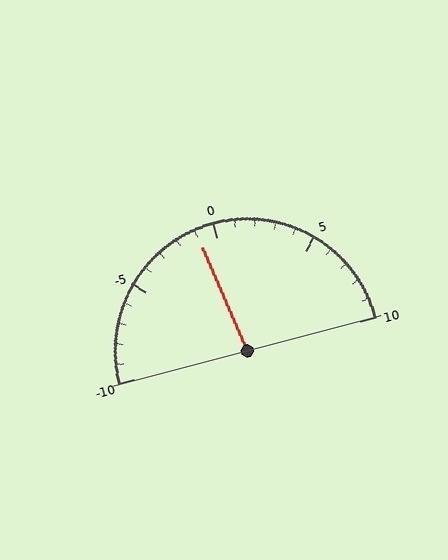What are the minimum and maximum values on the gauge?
The gauge ranges from -10 to 10.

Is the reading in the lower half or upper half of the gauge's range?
The reading is in the lower half of the range (-10 to 10).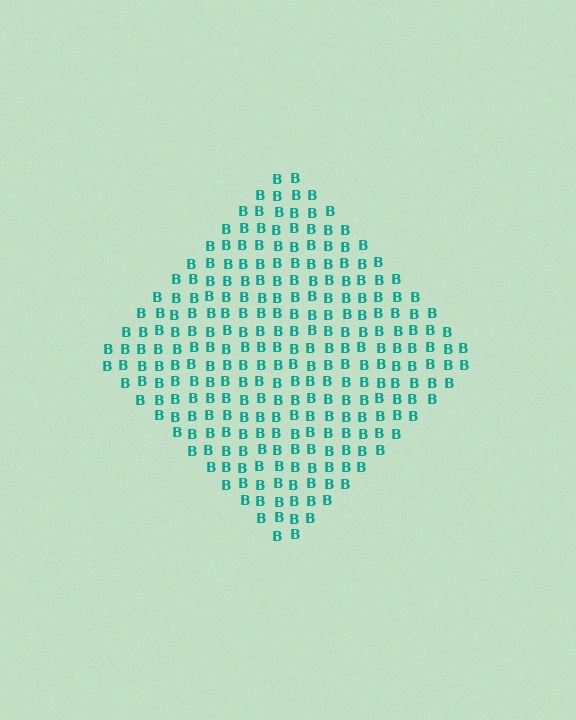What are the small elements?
The small elements are letter B's.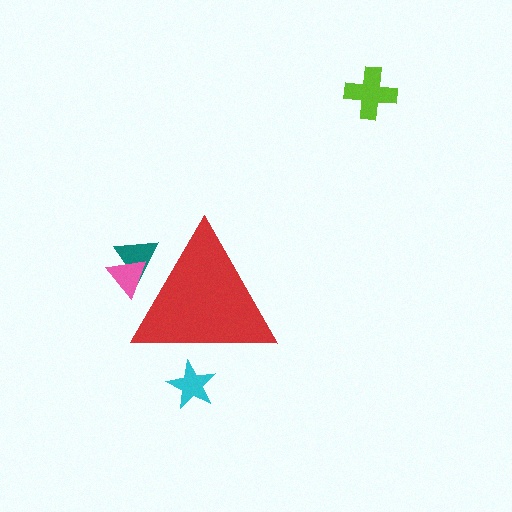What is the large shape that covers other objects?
A red triangle.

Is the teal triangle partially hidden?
Yes, the teal triangle is partially hidden behind the red triangle.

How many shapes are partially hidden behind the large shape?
3 shapes are partially hidden.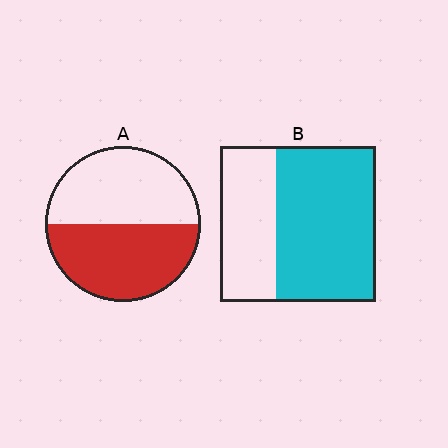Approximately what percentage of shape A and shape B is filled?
A is approximately 50% and B is approximately 65%.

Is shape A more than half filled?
Roughly half.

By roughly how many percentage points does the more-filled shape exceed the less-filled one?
By roughly 15 percentage points (B over A).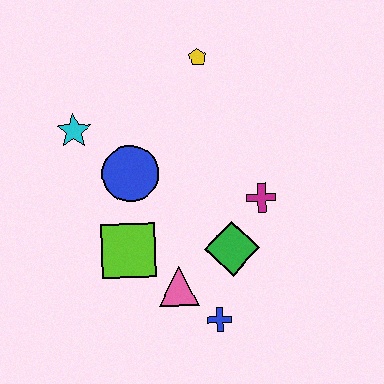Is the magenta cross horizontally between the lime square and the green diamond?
No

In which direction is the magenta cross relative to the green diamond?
The magenta cross is above the green diamond.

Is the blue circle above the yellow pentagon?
No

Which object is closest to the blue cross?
The pink triangle is closest to the blue cross.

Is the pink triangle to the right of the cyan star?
Yes